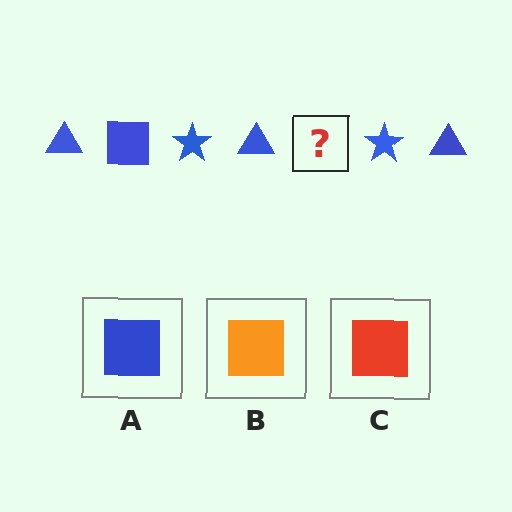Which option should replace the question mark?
Option A.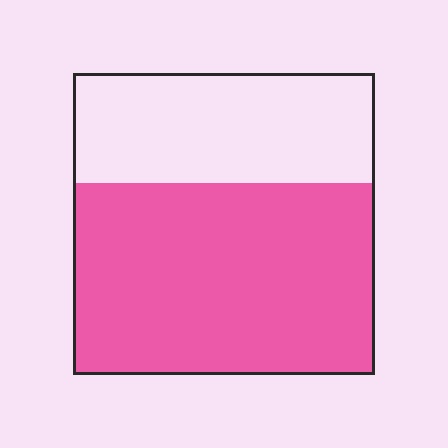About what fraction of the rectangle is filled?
About five eighths (5/8).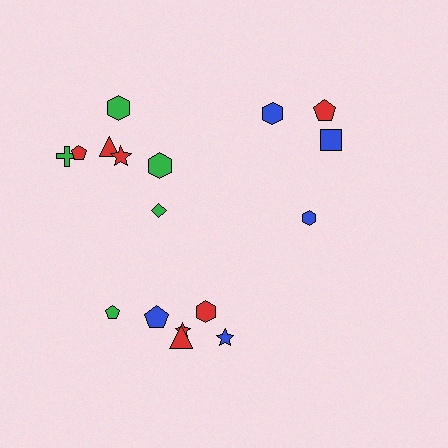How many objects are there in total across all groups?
There are 17 objects.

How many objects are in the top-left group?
There are 7 objects.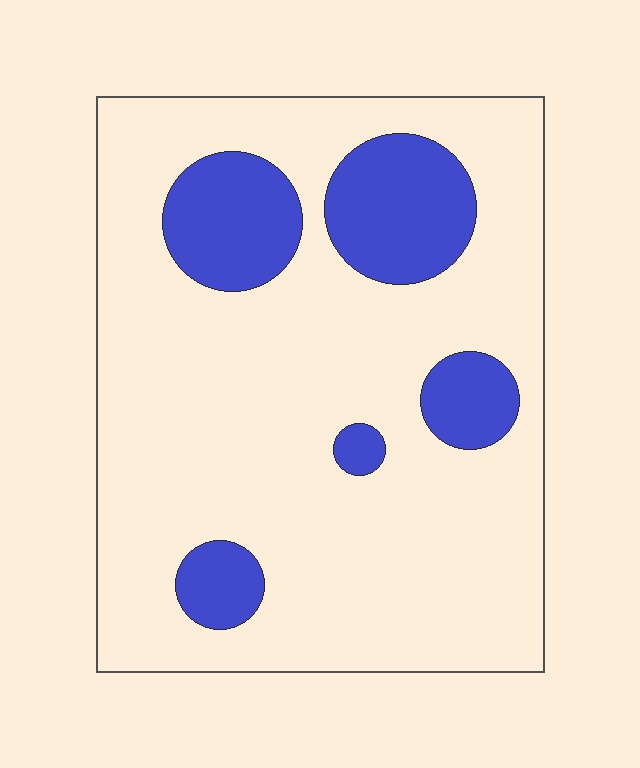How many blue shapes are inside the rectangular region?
5.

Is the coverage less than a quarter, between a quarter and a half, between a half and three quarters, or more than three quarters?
Less than a quarter.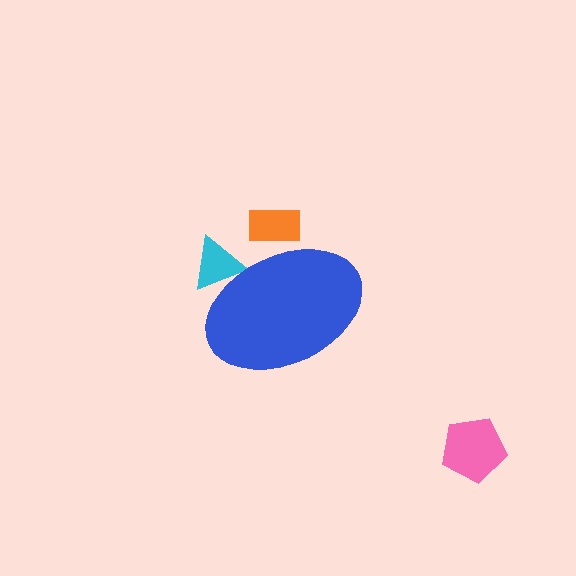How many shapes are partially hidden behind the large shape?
2 shapes are partially hidden.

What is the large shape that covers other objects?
A blue ellipse.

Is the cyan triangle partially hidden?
Yes, the cyan triangle is partially hidden behind the blue ellipse.